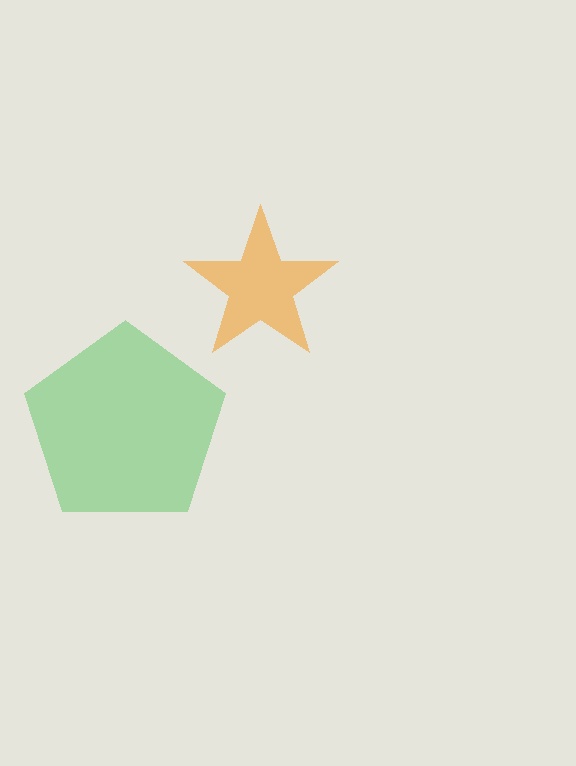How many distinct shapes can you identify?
There are 2 distinct shapes: an orange star, a green pentagon.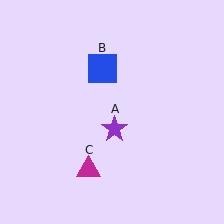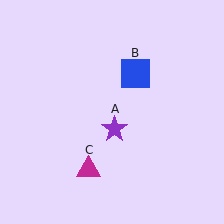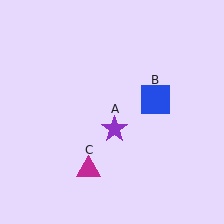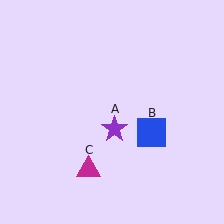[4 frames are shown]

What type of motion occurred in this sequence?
The blue square (object B) rotated clockwise around the center of the scene.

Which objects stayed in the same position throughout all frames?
Purple star (object A) and magenta triangle (object C) remained stationary.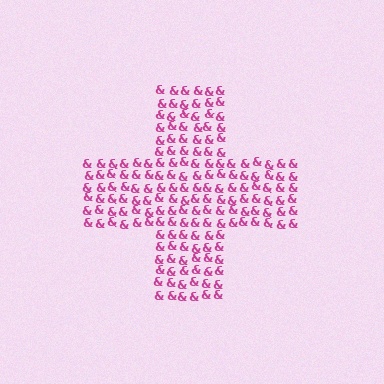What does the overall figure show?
The overall figure shows a cross.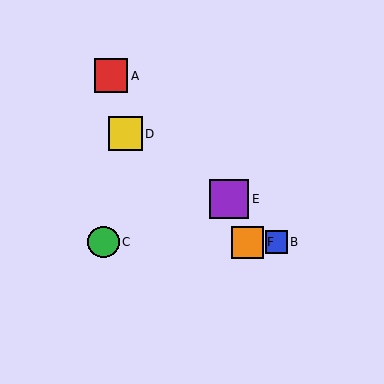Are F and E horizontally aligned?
No, F is at y≈242 and E is at y≈199.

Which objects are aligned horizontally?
Objects B, C, F are aligned horizontally.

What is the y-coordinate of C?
Object C is at y≈242.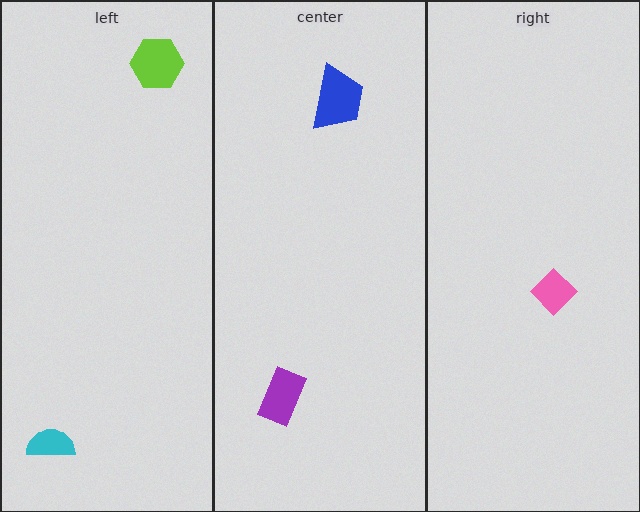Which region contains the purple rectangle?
The center region.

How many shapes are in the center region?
2.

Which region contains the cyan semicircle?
The left region.